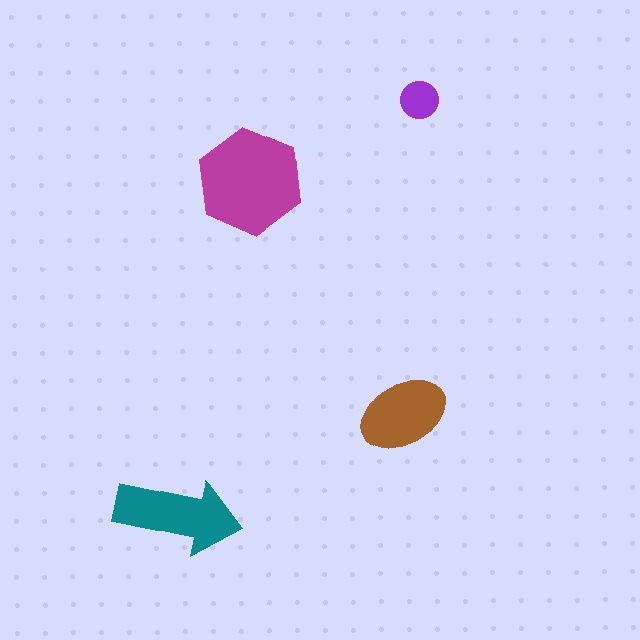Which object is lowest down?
The teal arrow is bottommost.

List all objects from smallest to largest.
The purple circle, the brown ellipse, the teal arrow, the magenta hexagon.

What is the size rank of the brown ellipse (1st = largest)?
3rd.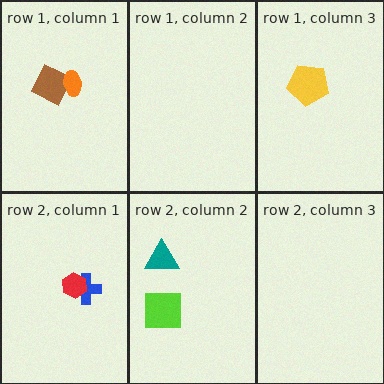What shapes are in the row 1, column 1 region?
The brown diamond, the orange ellipse.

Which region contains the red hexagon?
The row 2, column 1 region.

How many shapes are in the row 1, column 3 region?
1.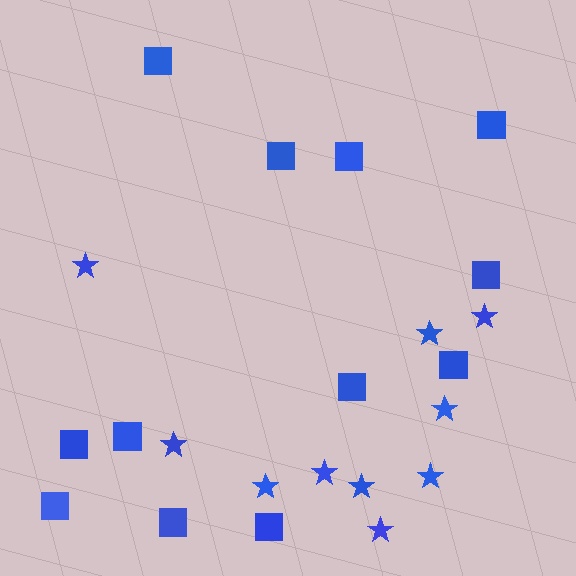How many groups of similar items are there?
There are 2 groups: one group of squares (12) and one group of stars (10).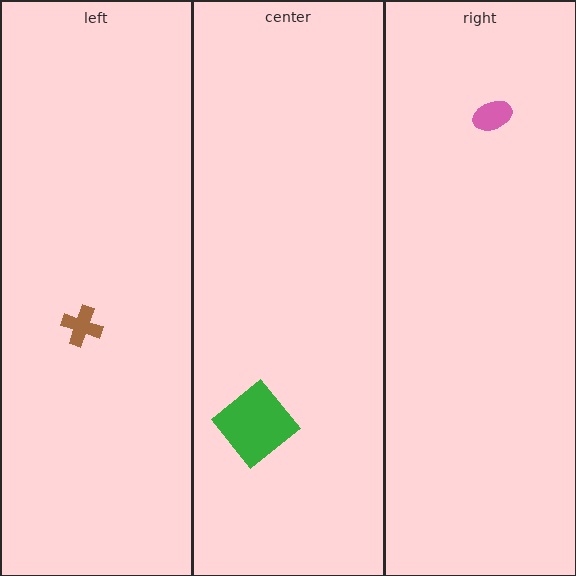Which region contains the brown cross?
The left region.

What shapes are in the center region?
The green diamond.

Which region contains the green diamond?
The center region.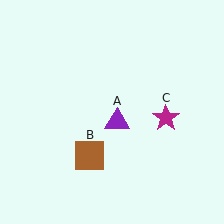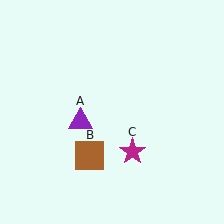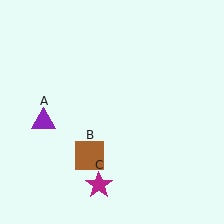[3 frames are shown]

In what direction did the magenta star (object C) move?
The magenta star (object C) moved down and to the left.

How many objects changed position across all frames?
2 objects changed position: purple triangle (object A), magenta star (object C).